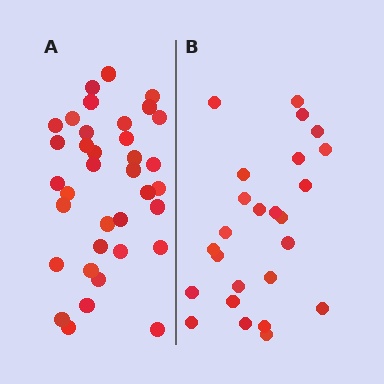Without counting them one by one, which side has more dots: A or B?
Region A (the left region) has more dots.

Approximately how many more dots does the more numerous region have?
Region A has roughly 12 or so more dots than region B.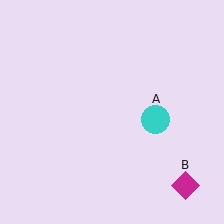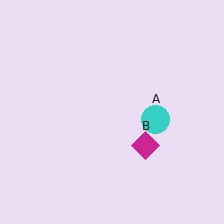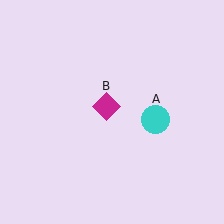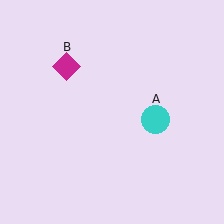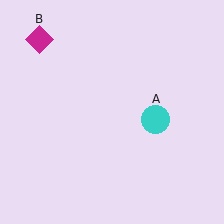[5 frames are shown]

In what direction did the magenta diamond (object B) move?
The magenta diamond (object B) moved up and to the left.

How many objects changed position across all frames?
1 object changed position: magenta diamond (object B).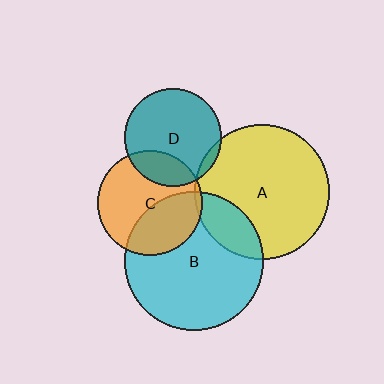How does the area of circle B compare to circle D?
Approximately 2.0 times.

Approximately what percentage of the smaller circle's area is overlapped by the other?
Approximately 40%.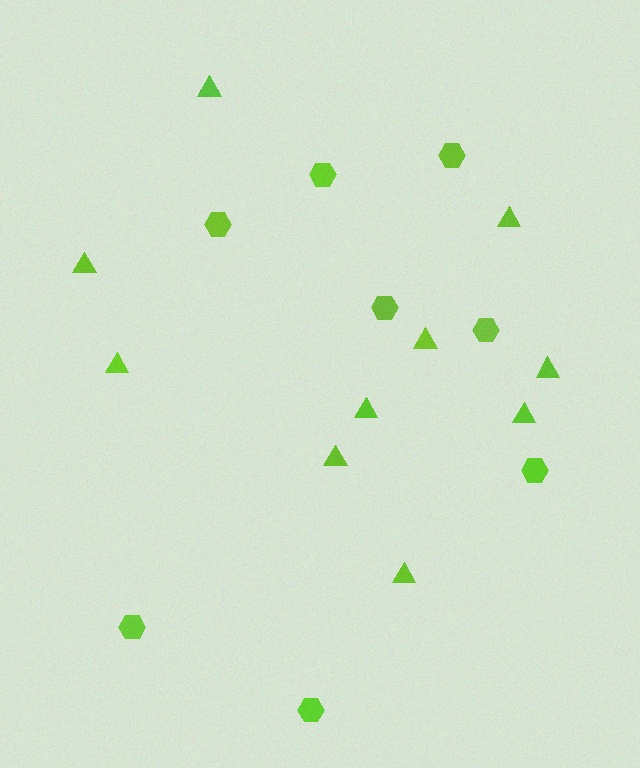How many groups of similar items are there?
There are 2 groups: one group of hexagons (8) and one group of triangles (10).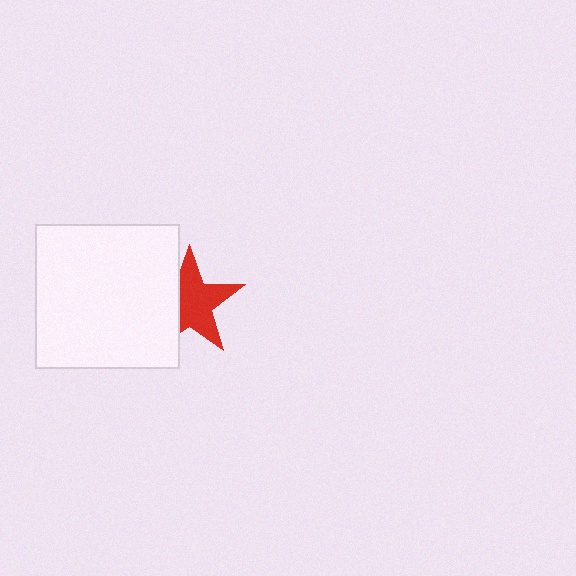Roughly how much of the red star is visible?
Most of it is visible (roughly 67%).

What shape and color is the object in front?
The object in front is a white square.